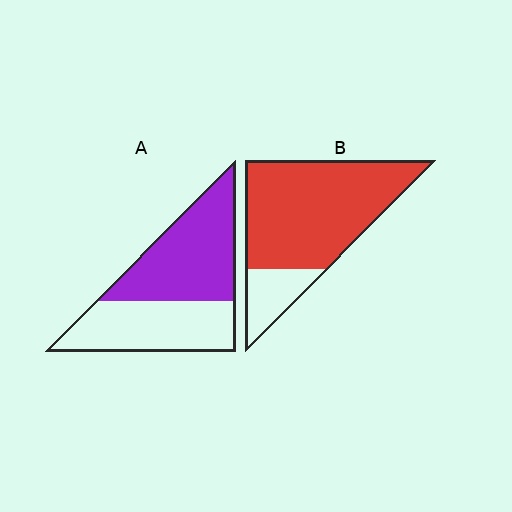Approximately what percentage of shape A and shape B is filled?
A is approximately 55% and B is approximately 80%.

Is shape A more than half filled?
Yes.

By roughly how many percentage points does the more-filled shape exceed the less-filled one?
By roughly 25 percentage points (B over A).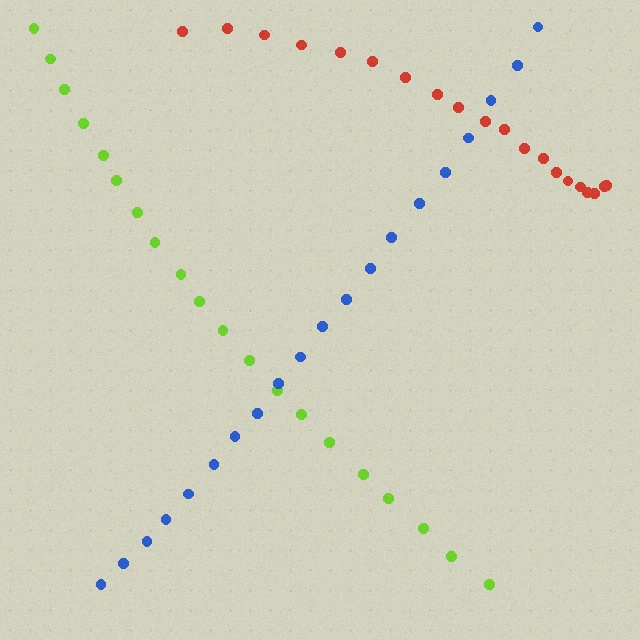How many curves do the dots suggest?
There are 3 distinct paths.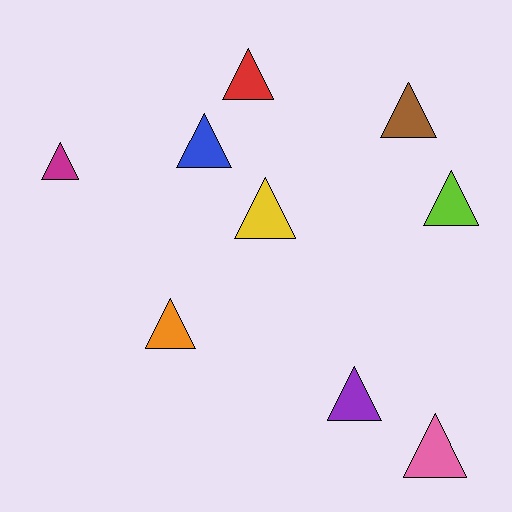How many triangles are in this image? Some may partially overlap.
There are 9 triangles.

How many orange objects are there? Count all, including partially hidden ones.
There is 1 orange object.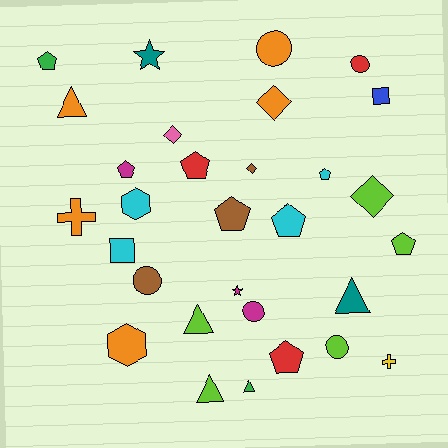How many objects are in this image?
There are 30 objects.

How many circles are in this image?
There are 5 circles.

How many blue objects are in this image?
There is 1 blue object.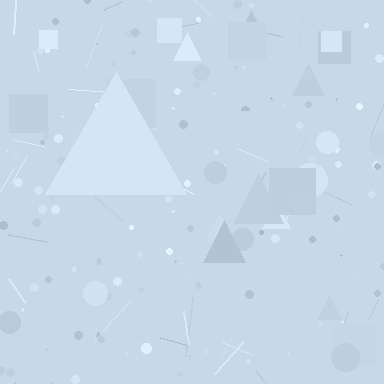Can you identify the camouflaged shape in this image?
The camouflaged shape is a triangle.